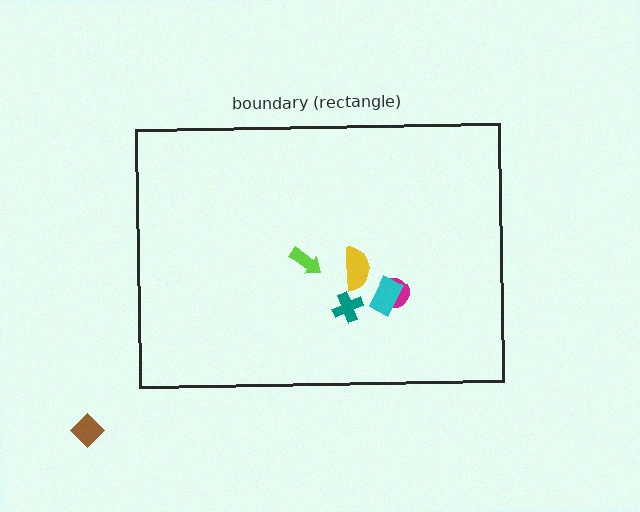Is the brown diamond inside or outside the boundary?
Outside.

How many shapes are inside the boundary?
5 inside, 1 outside.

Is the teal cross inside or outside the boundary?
Inside.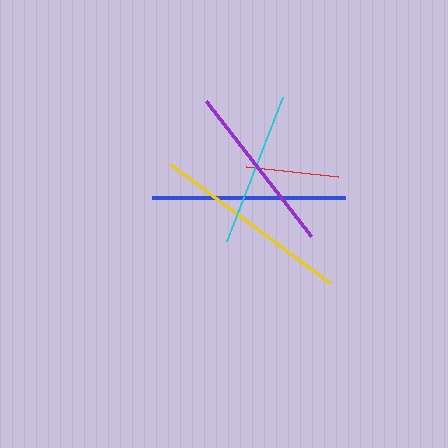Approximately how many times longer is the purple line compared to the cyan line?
The purple line is approximately 1.1 times the length of the cyan line.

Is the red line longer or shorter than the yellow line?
The yellow line is longer than the red line.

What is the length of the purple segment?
The purple segment is approximately 171 pixels long.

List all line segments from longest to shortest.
From longest to shortest: yellow, blue, purple, cyan, red.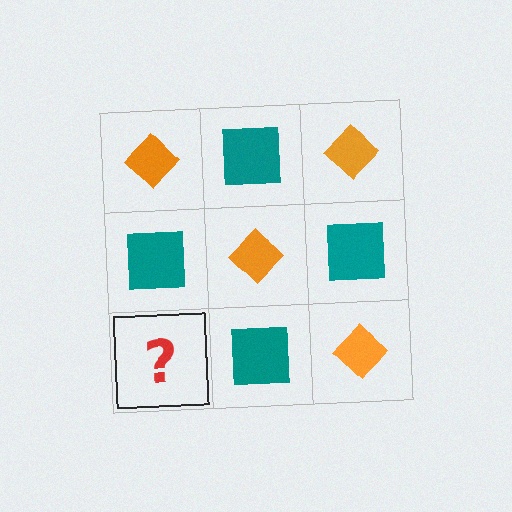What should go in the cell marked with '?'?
The missing cell should contain an orange diamond.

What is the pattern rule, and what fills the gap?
The rule is that it alternates orange diamond and teal square in a checkerboard pattern. The gap should be filled with an orange diamond.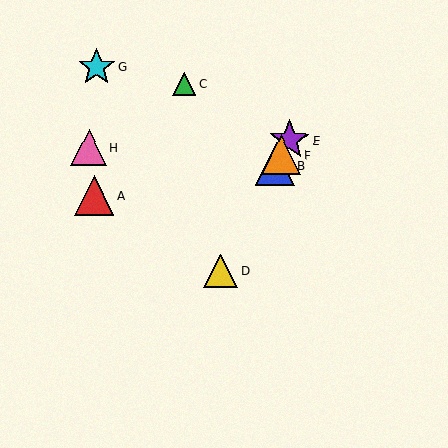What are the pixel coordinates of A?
Object A is at (94, 196).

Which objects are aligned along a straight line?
Objects B, D, E, F are aligned along a straight line.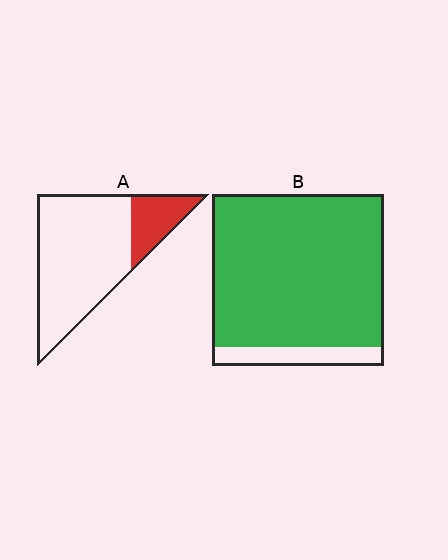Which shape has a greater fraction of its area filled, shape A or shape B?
Shape B.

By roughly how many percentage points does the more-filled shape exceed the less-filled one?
By roughly 70 percentage points (B over A).